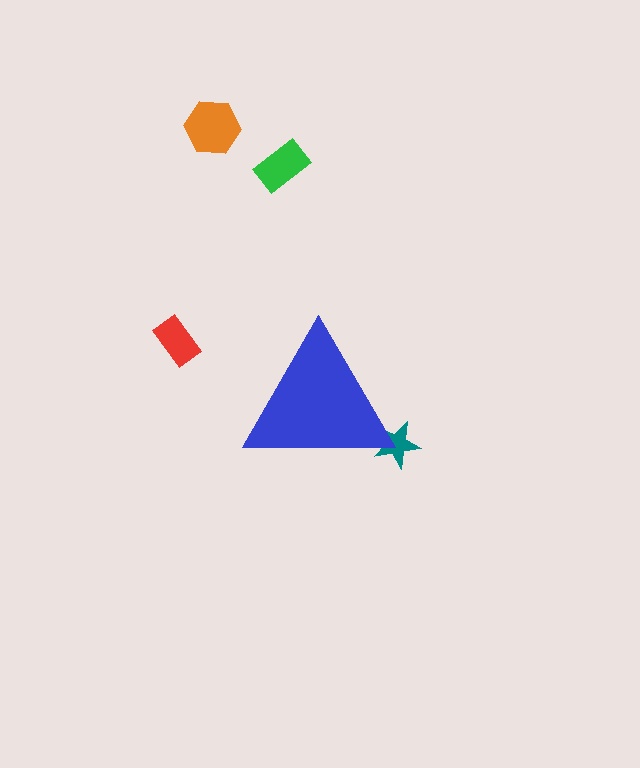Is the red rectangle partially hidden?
No, the red rectangle is fully visible.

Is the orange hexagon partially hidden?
No, the orange hexagon is fully visible.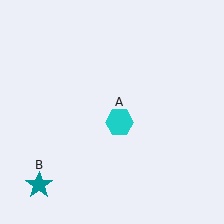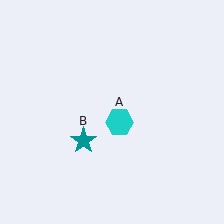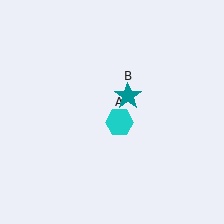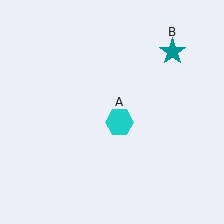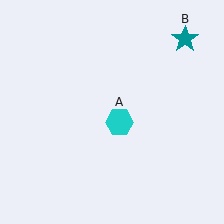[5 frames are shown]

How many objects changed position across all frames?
1 object changed position: teal star (object B).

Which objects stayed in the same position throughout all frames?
Cyan hexagon (object A) remained stationary.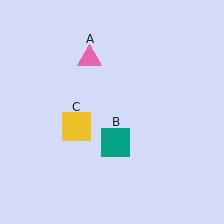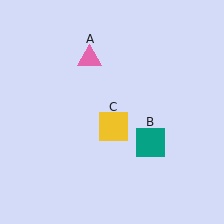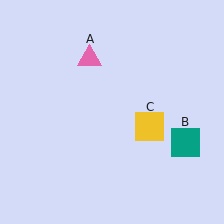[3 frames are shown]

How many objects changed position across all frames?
2 objects changed position: teal square (object B), yellow square (object C).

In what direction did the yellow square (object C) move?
The yellow square (object C) moved right.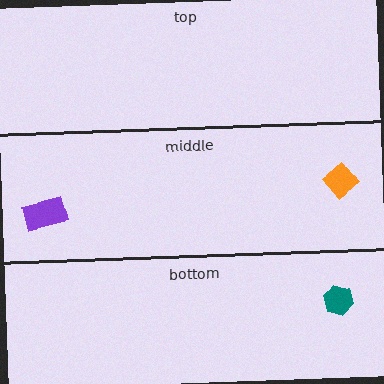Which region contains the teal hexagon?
The bottom region.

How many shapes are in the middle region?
2.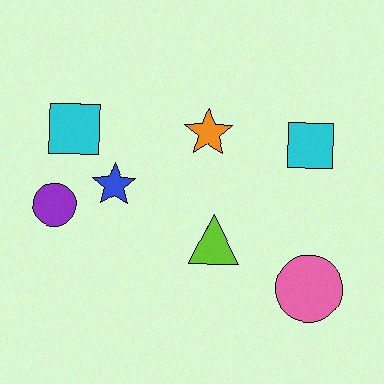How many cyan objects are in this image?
There are 2 cyan objects.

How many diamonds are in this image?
There are no diamonds.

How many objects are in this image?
There are 7 objects.